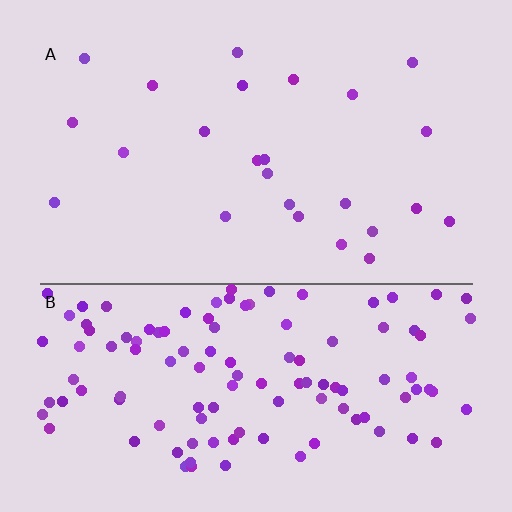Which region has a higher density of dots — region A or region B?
B (the bottom).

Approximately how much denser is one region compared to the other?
Approximately 4.9× — region B over region A.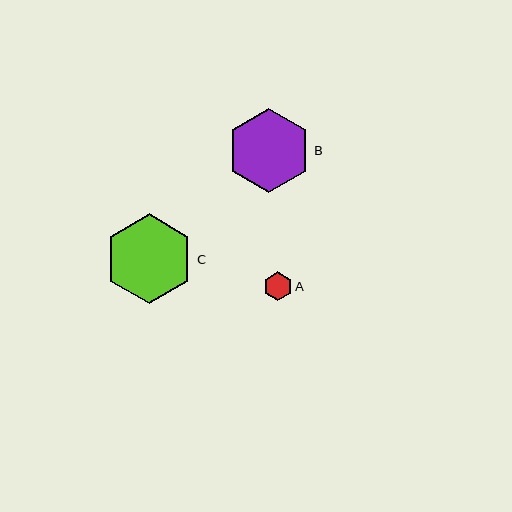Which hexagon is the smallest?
Hexagon A is the smallest with a size of approximately 29 pixels.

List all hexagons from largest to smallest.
From largest to smallest: C, B, A.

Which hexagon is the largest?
Hexagon C is the largest with a size of approximately 90 pixels.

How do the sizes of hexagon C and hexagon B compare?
Hexagon C and hexagon B are approximately the same size.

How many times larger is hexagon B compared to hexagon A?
Hexagon B is approximately 2.9 times the size of hexagon A.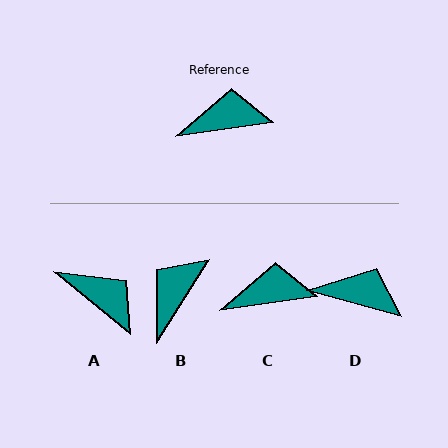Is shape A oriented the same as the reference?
No, it is off by about 47 degrees.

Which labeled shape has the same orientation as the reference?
C.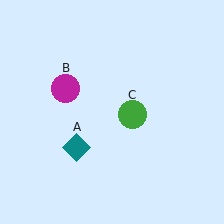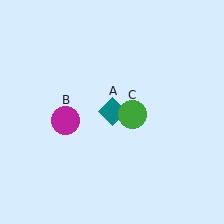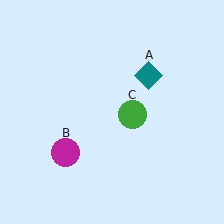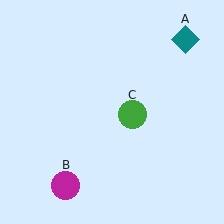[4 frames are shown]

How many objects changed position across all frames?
2 objects changed position: teal diamond (object A), magenta circle (object B).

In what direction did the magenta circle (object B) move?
The magenta circle (object B) moved down.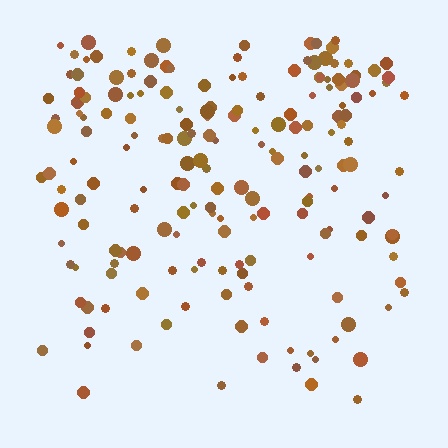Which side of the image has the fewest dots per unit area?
The bottom.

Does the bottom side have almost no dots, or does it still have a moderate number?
Still a moderate number, just noticeably fewer than the top.